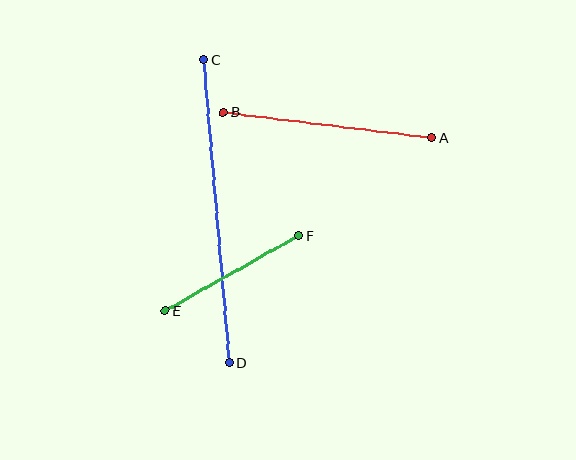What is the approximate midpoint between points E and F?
The midpoint is at approximately (232, 273) pixels.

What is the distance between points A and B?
The distance is approximately 210 pixels.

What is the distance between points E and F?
The distance is approximately 153 pixels.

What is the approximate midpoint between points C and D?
The midpoint is at approximately (216, 211) pixels.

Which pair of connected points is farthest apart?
Points C and D are farthest apart.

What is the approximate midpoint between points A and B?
The midpoint is at approximately (327, 125) pixels.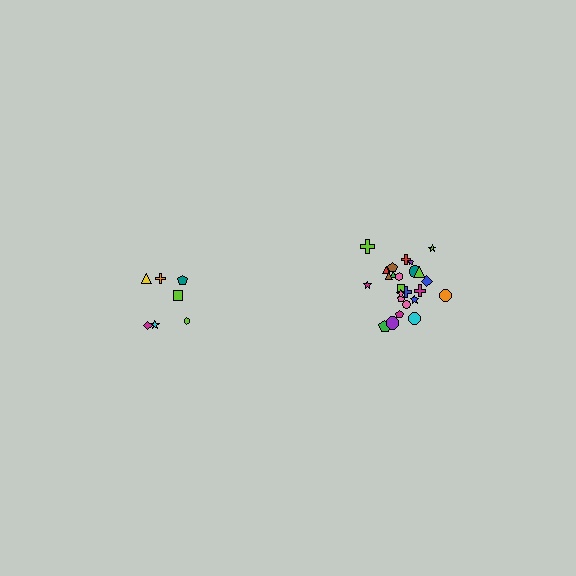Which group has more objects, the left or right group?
The right group.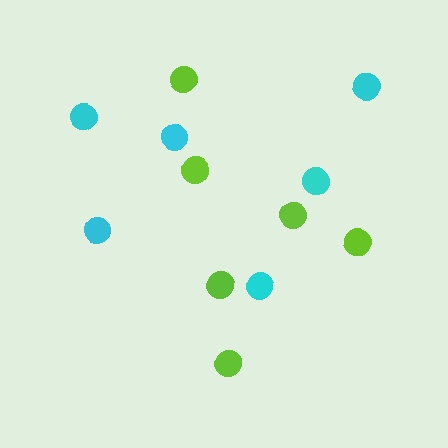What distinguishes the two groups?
There are 2 groups: one group of cyan circles (6) and one group of lime circles (6).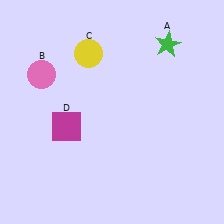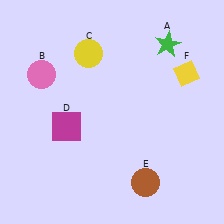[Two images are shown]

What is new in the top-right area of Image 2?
A yellow diamond (F) was added in the top-right area of Image 2.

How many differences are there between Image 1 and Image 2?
There are 2 differences between the two images.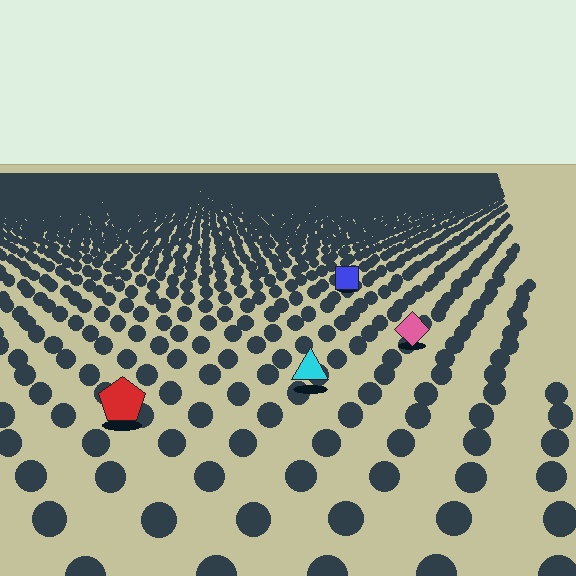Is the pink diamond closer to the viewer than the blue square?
Yes. The pink diamond is closer — you can tell from the texture gradient: the ground texture is coarser near it.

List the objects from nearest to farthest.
From nearest to farthest: the red pentagon, the cyan triangle, the pink diamond, the blue square.